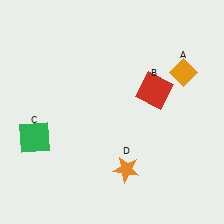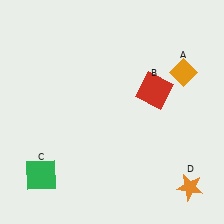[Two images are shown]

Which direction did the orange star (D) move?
The orange star (D) moved right.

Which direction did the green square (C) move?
The green square (C) moved down.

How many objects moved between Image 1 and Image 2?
2 objects moved between the two images.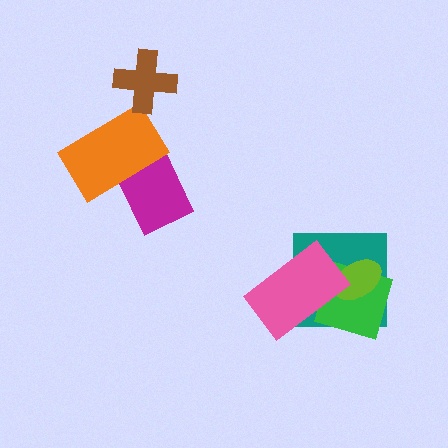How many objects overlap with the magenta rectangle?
1 object overlaps with the magenta rectangle.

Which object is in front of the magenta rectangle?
The orange rectangle is in front of the magenta rectangle.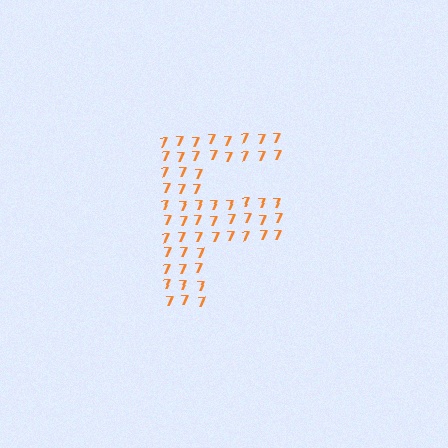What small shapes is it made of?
It is made of small digit 7's.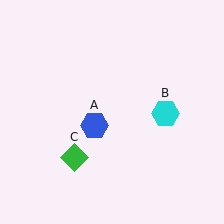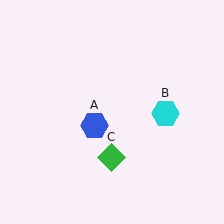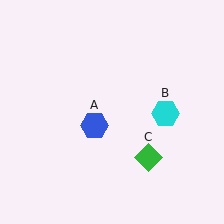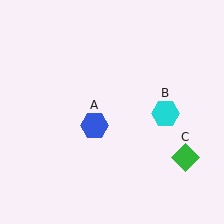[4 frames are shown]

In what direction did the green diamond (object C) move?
The green diamond (object C) moved right.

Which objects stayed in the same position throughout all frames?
Blue hexagon (object A) and cyan hexagon (object B) remained stationary.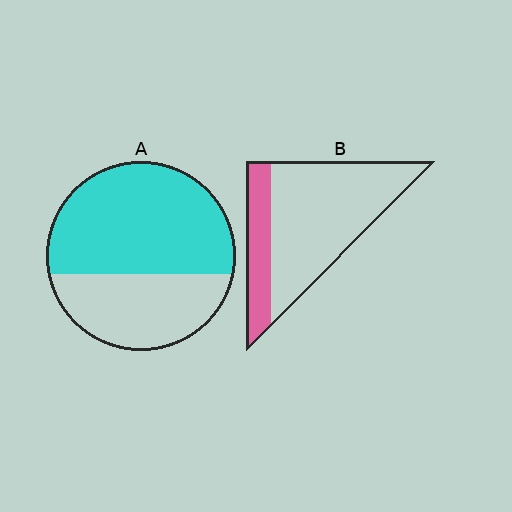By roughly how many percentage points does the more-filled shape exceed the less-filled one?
By roughly 35 percentage points (A over B).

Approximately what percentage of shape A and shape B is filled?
A is approximately 60% and B is approximately 25%.